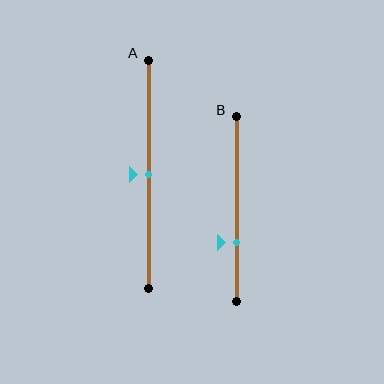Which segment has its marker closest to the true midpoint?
Segment A has its marker closest to the true midpoint.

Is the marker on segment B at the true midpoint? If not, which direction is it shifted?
No, the marker on segment B is shifted downward by about 18% of the segment length.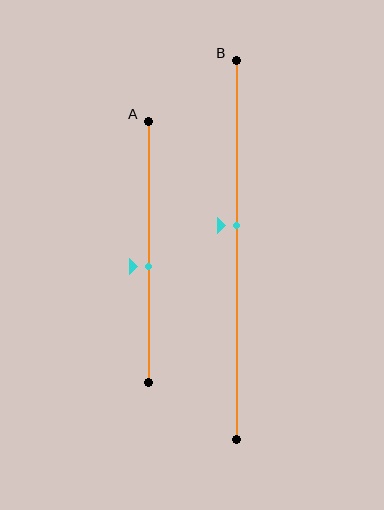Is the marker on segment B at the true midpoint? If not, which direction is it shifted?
No, the marker on segment B is shifted upward by about 6% of the segment length.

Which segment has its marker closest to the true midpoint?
Segment A has its marker closest to the true midpoint.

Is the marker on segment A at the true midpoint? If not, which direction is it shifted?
No, the marker on segment A is shifted downward by about 6% of the segment length.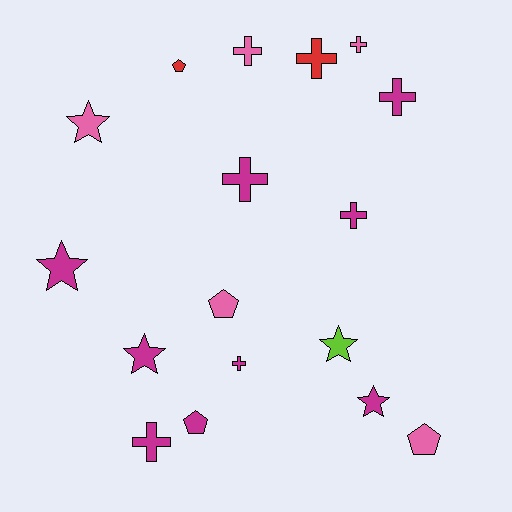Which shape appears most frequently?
Cross, with 8 objects.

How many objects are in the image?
There are 17 objects.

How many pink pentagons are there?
There are 2 pink pentagons.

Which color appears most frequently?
Magenta, with 9 objects.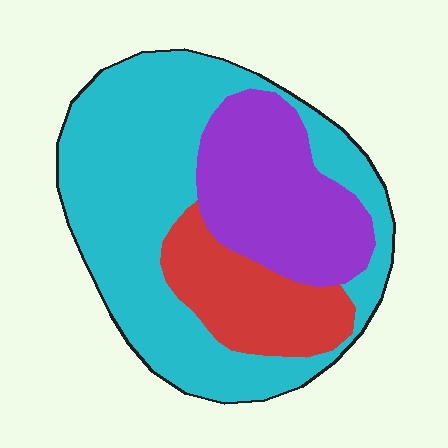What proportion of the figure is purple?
Purple covers around 25% of the figure.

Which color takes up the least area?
Red, at roughly 20%.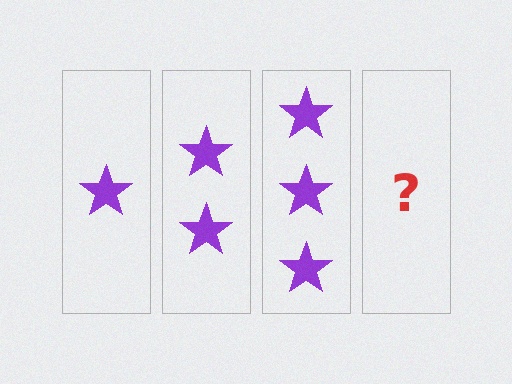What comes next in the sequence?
The next element should be 4 stars.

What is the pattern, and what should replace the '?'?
The pattern is that each step adds one more star. The '?' should be 4 stars.